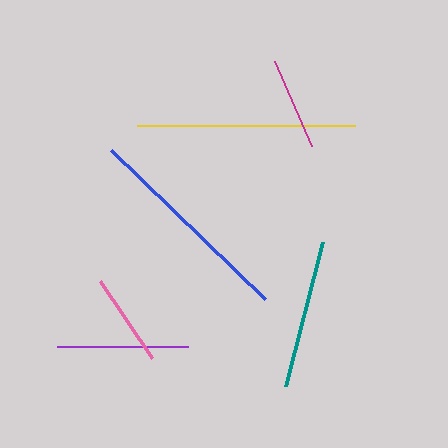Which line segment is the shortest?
The pink line is the shortest at approximately 92 pixels.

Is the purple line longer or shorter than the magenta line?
The purple line is longer than the magenta line.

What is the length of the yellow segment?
The yellow segment is approximately 218 pixels long.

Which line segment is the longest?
The yellow line is the longest at approximately 218 pixels.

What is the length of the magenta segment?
The magenta segment is approximately 93 pixels long.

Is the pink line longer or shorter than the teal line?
The teal line is longer than the pink line.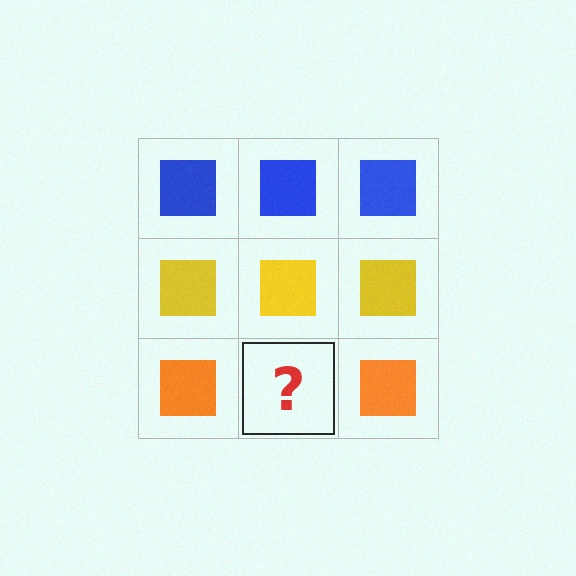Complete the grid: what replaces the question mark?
The question mark should be replaced with an orange square.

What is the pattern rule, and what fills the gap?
The rule is that each row has a consistent color. The gap should be filled with an orange square.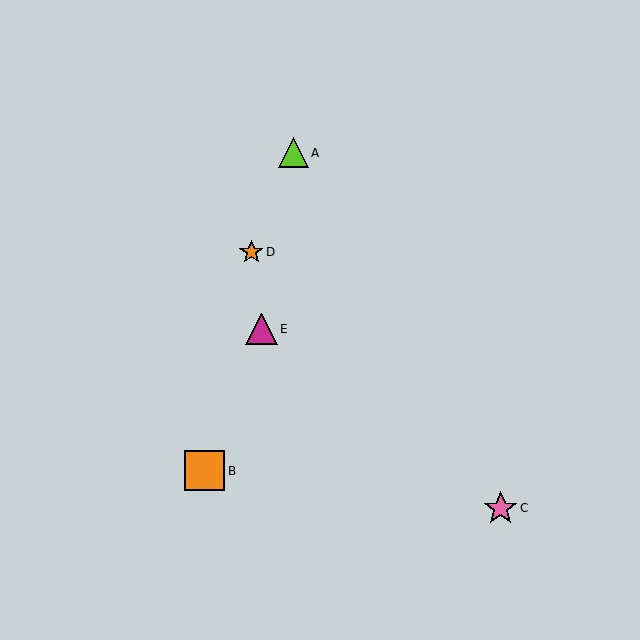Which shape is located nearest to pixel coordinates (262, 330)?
The magenta triangle (labeled E) at (261, 329) is nearest to that location.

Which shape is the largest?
The orange square (labeled B) is the largest.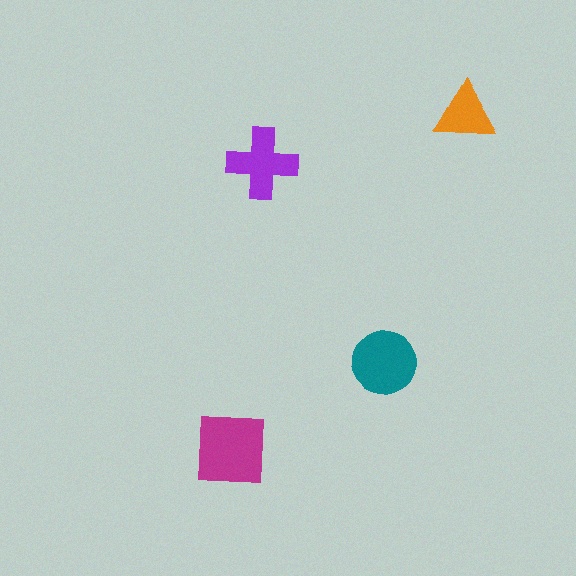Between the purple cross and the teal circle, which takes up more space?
The teal circle.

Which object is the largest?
The magenta square.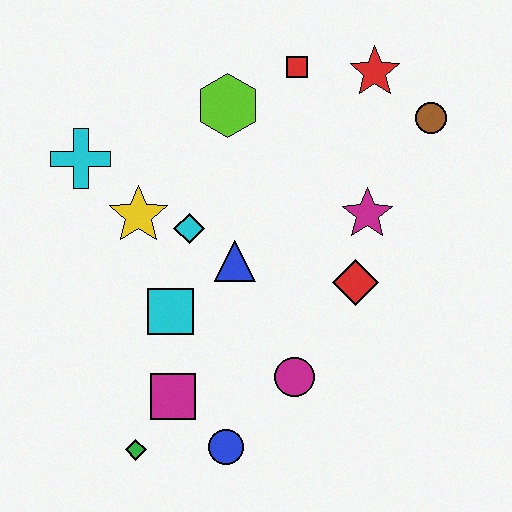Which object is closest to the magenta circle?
The blue circle is closest to the magenta circle.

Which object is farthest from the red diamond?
The cyan cross is farthest from the red diamond.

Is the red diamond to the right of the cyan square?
Yes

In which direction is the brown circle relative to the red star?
The brown circle is to the right of the red star.